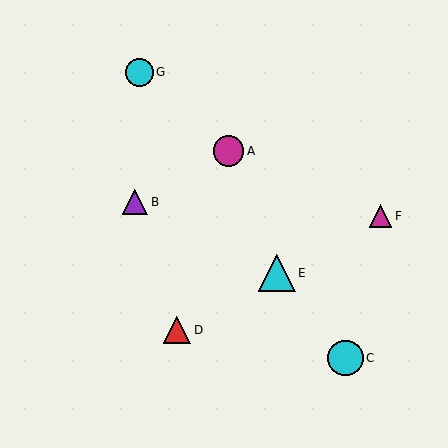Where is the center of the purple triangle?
The center of the purple triangle is at (135, 202).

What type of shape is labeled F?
Shape F is a magenta triangle.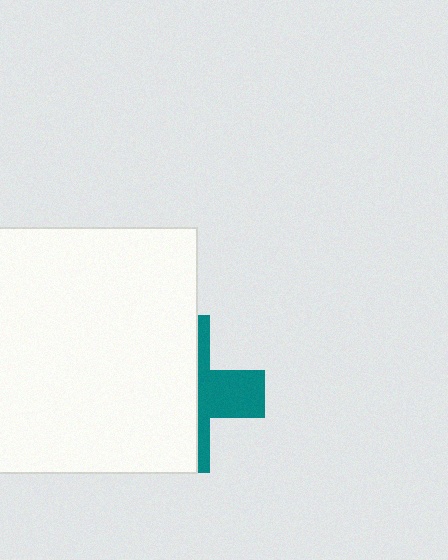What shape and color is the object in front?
The object in front is a white rectangle.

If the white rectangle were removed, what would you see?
You would see the complete teal cross.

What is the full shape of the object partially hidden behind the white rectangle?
The partially hidden object is a teal cross.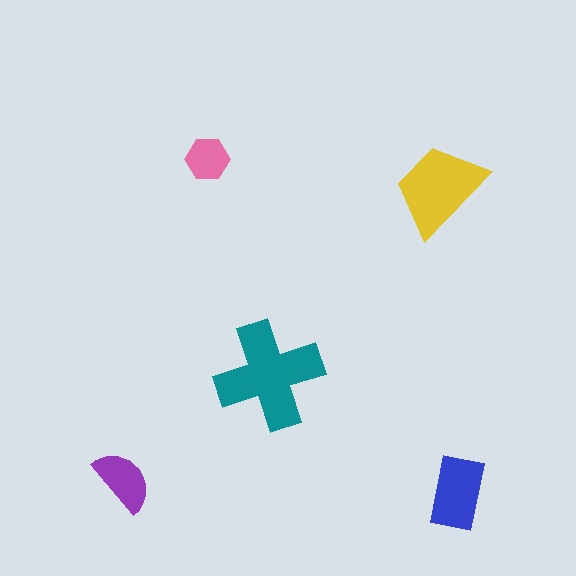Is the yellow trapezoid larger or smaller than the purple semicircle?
Larger.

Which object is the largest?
The teal cross.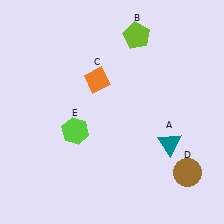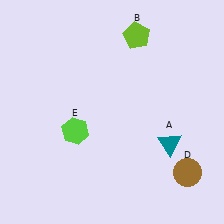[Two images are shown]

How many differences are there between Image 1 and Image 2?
There is 1 difference between the two images.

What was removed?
The orange diamond (C) was removed in Image 2.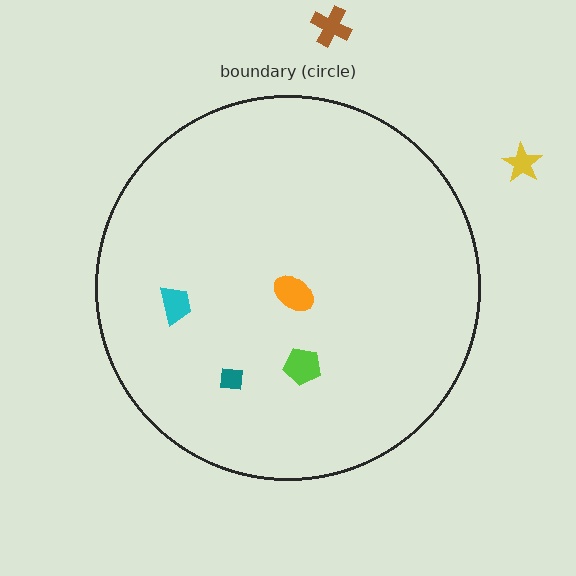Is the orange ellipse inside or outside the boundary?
Inside.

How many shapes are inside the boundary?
4 inside, 2 outside.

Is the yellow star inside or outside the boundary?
Outside.